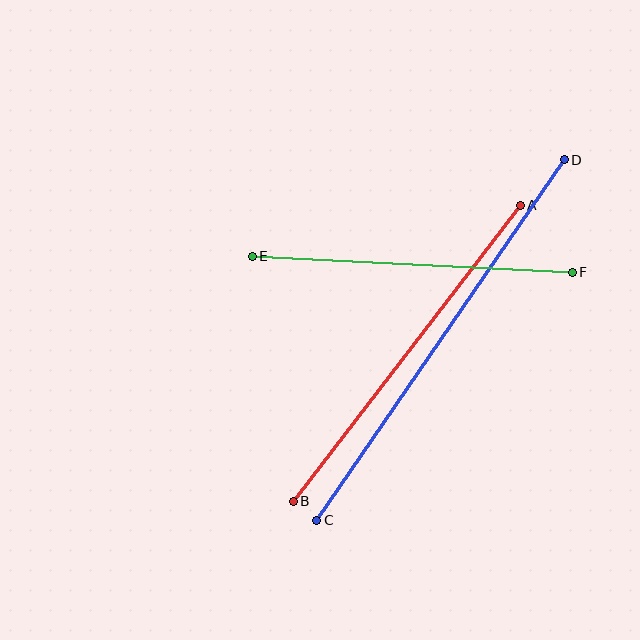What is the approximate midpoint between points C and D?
The midpoint is at approximately (441, 340) pixels.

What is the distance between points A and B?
The distance is approximately 373 pixels.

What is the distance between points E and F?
The distance is approximately 320 pixels.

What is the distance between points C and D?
The distance is approximately 437 pixels.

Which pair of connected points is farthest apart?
Points C and D are farthest apart.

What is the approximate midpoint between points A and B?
The midpoint is at approximately (407, 353) pixels.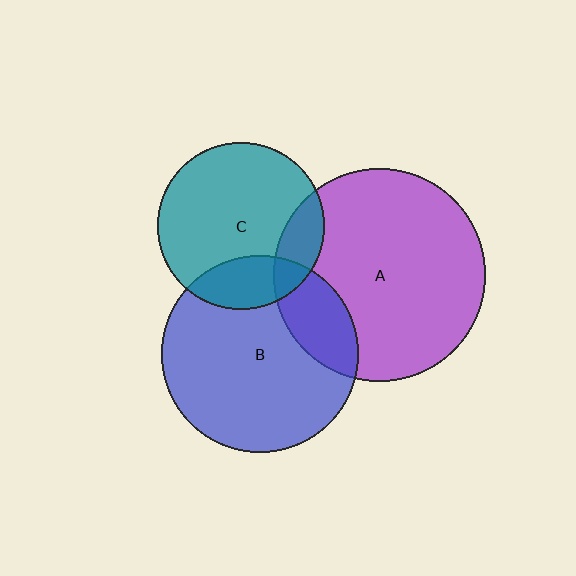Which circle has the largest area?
Circle A (purple).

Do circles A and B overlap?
Yes.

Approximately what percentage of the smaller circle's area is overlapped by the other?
Approximately 20%.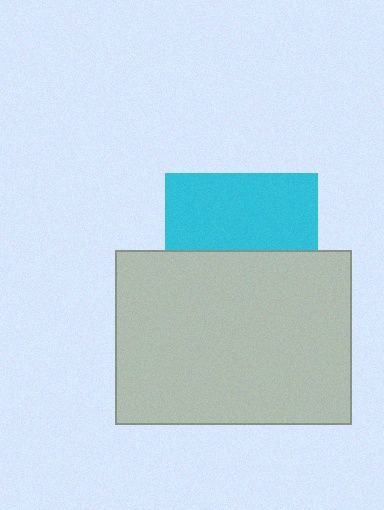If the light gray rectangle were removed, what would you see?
You would see the complete cyan square.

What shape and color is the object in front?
The object in front is a light gray rectangle.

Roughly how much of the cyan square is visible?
About half of it is visible (roughly 50%).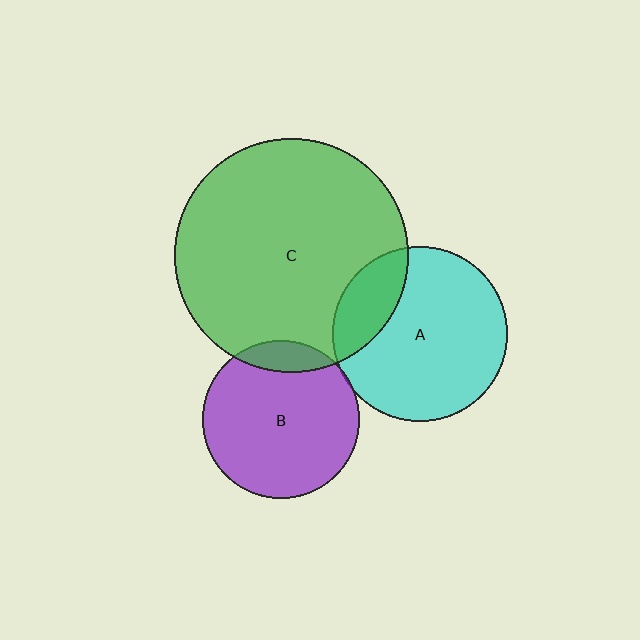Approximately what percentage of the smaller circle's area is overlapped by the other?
Approximately 20%.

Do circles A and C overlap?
Yes.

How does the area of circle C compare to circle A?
Approximately 1.8 times.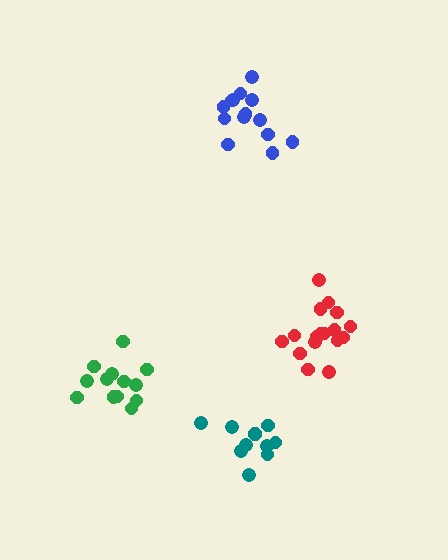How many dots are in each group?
Group 1: 13 dots, Group 2: 14 dots, Group 3: 11 dots, Group 4: 17 dots (55 total).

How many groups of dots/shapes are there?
There are 4 groups.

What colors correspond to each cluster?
The clusters are colored: green, blue, teal, red.